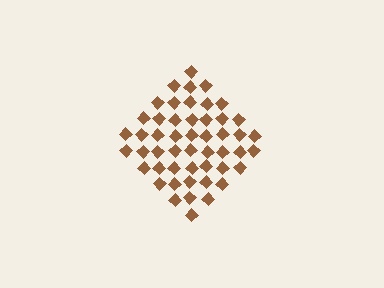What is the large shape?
The large shape is a diamond.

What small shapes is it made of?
It is made of small diamonds.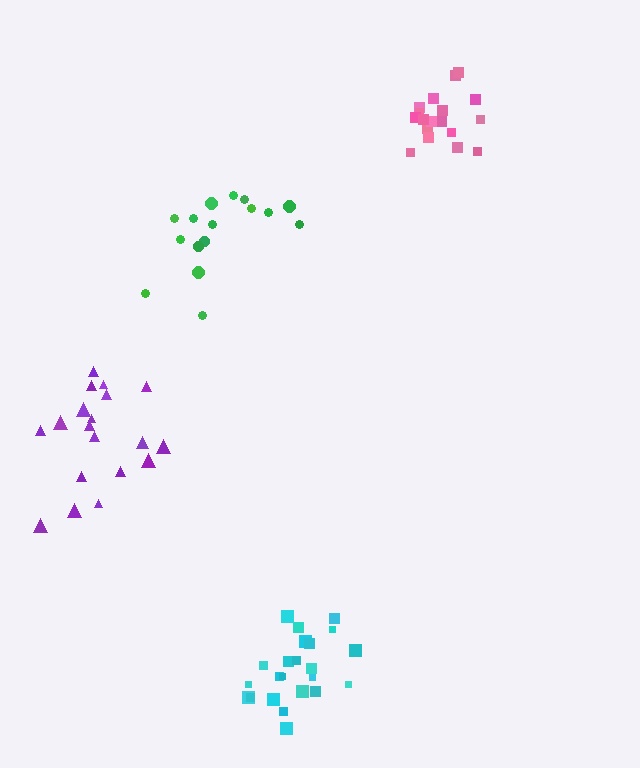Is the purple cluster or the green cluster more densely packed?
Green.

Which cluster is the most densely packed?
Pink.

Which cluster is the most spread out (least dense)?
Purple.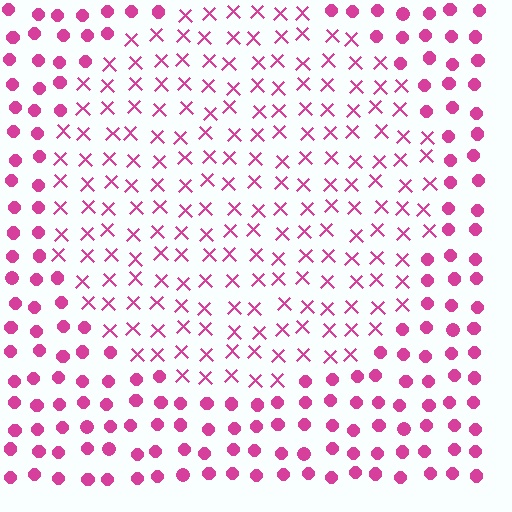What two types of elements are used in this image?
The image uses X marks inside the circle region and circles outside it.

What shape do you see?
I see a circle.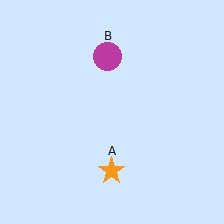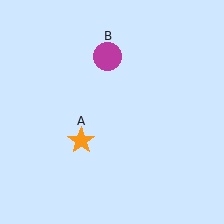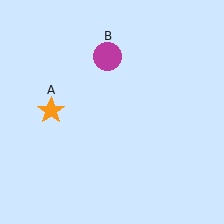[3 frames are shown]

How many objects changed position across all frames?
1 object changed position: orange star (object A).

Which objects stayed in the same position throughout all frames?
Magenta circle (object B) remained stationary.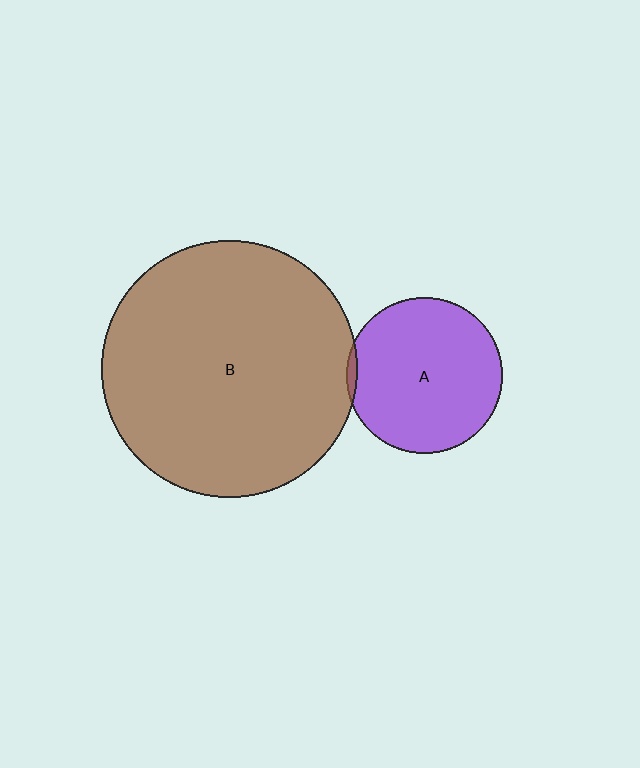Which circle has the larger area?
Circle B (brown).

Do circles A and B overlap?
Yes.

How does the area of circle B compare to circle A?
Approximately 2.7 times.